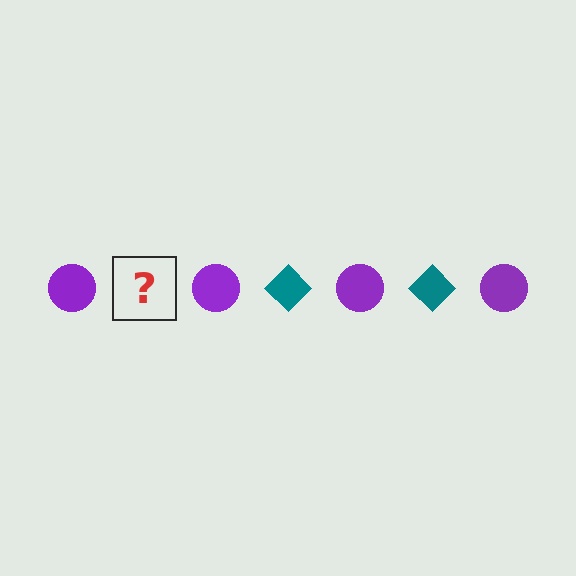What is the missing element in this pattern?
The missing element is a teal diamond.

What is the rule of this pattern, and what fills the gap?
The rule is that the pattern alternates between purple circle and teal diamond. The gap should be filled with a teal diamond.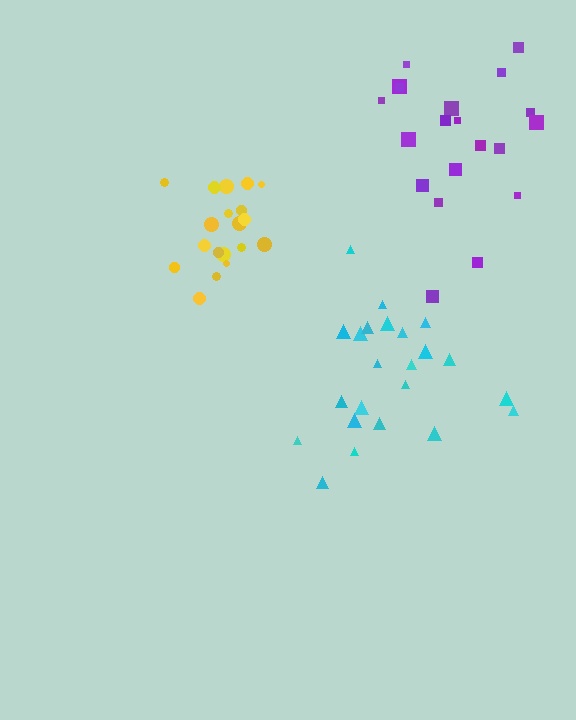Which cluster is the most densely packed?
Yellow.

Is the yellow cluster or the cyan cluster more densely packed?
Yellow.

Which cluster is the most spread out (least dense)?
Purple.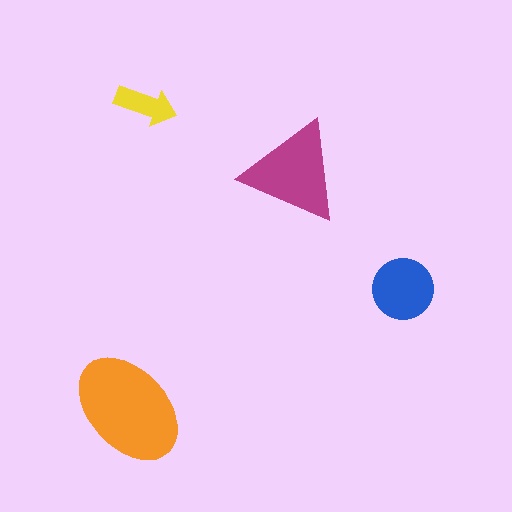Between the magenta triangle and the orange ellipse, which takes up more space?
The orange ellipse.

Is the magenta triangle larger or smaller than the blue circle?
Larger.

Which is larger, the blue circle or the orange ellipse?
The orange ellipse.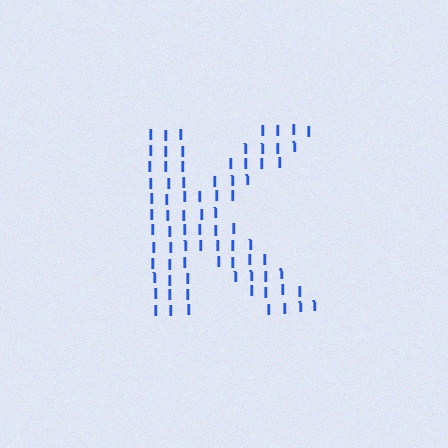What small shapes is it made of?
It is made of small letter I's.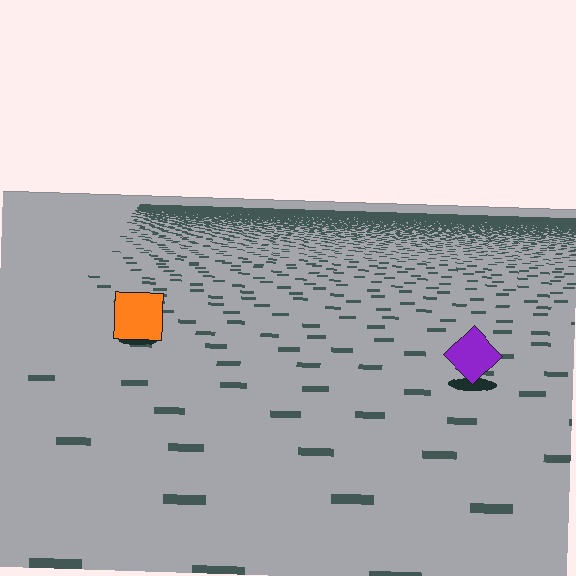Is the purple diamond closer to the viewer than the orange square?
Yes. The purple diamond is closer — you can tell from the texture gradient: the ground texture is coarser near it.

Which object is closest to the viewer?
The purple diamond is closest. The texture marks near it are larger and more spread out.